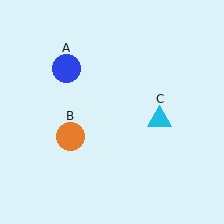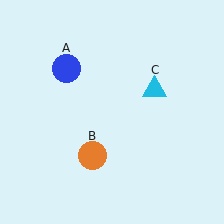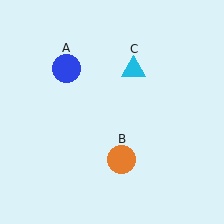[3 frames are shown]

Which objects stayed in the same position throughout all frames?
Blue circle (object A) remained stationary.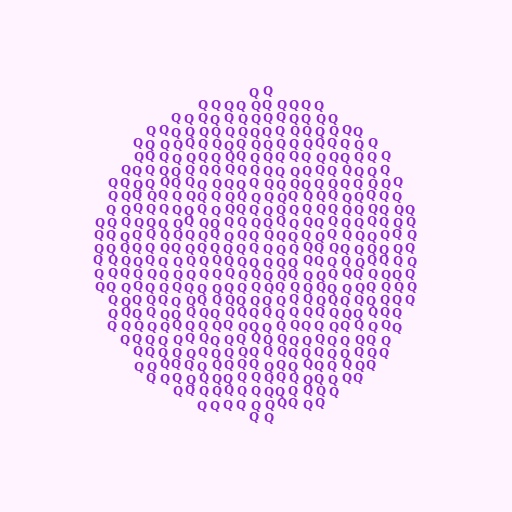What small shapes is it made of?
It is made of small letter Q's.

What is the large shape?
The large shape is a circle.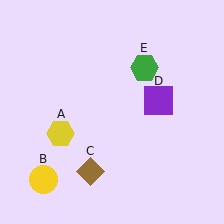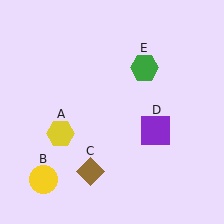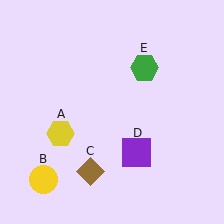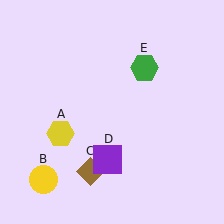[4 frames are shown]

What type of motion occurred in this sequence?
The purple square (object D) rotated clockwise around the center of the scene.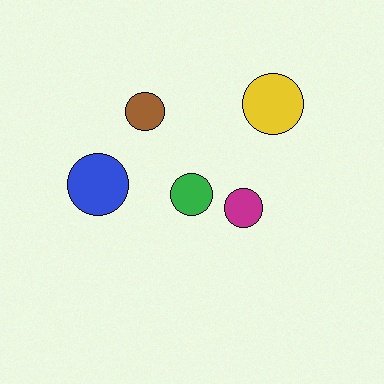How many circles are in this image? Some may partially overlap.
There are 5 circles.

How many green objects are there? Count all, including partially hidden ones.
There is 1 green object.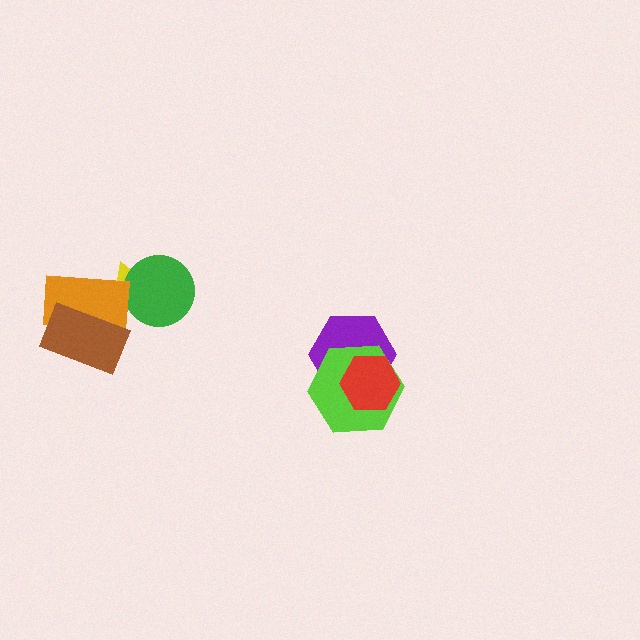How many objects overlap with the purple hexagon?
2 objects overlap with the purple hexagon.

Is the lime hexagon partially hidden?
Yes, it is partially covered by another shape.